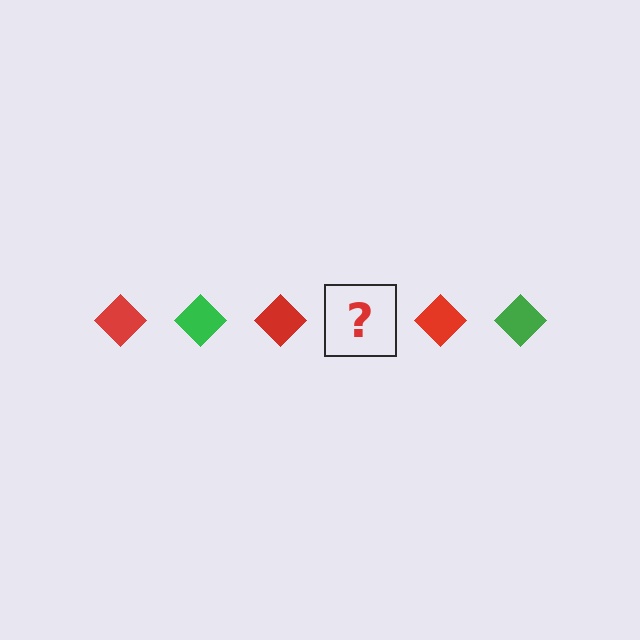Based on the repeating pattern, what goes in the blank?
The blank should be a green diamond.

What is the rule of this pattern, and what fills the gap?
The rule is that the pattern cycles through red, green diamonds. The gap should be filled with a green diamond.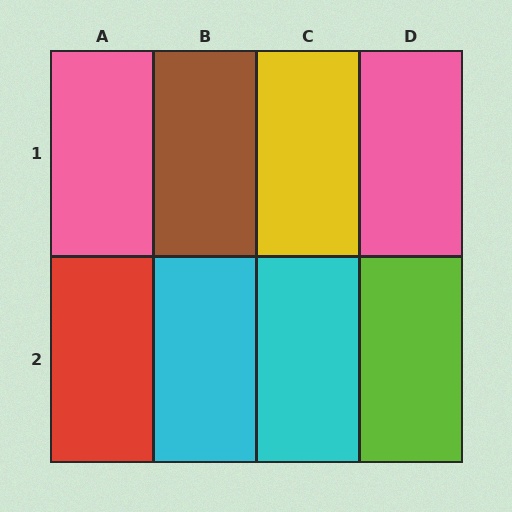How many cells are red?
1 cell is red.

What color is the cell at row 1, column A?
Pink.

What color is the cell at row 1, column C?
Yellow.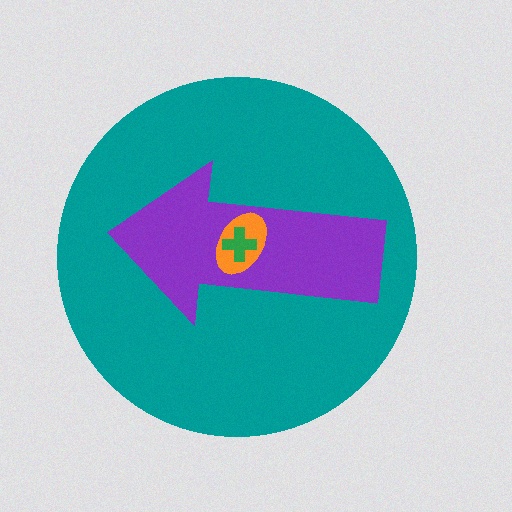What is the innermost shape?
The green cross.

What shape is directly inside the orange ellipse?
The green cross.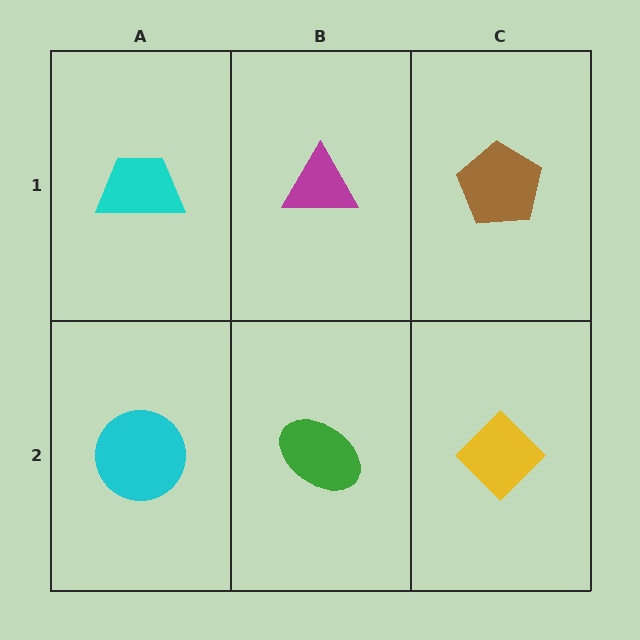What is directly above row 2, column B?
A magenta triangle.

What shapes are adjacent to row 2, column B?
A magenta triangle (row 1, column B), a cyan circle (row 2, column A), a yellow diamond (row 2, column C).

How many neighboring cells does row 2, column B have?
3.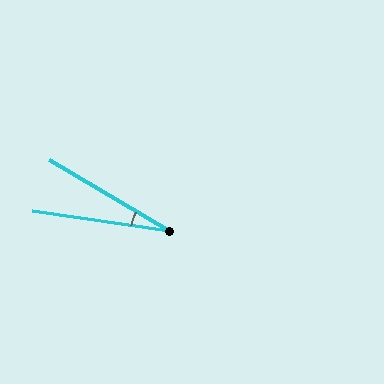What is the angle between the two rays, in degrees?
Approximately 22 degrees.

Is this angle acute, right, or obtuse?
It is acute.